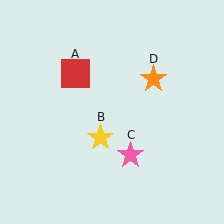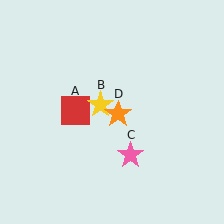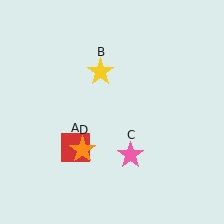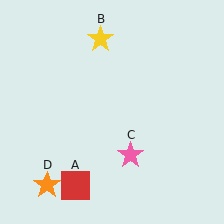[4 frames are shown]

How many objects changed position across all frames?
3 objects changed position: red square (object A), yellow star (object B), orange star (object D).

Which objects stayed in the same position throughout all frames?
Pink star (object C) remained stationary.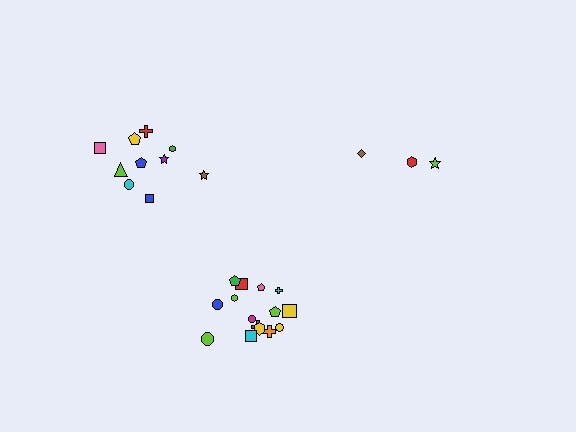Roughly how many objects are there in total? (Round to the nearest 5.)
Roughly 30 objects in total.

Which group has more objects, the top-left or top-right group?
The top-left group.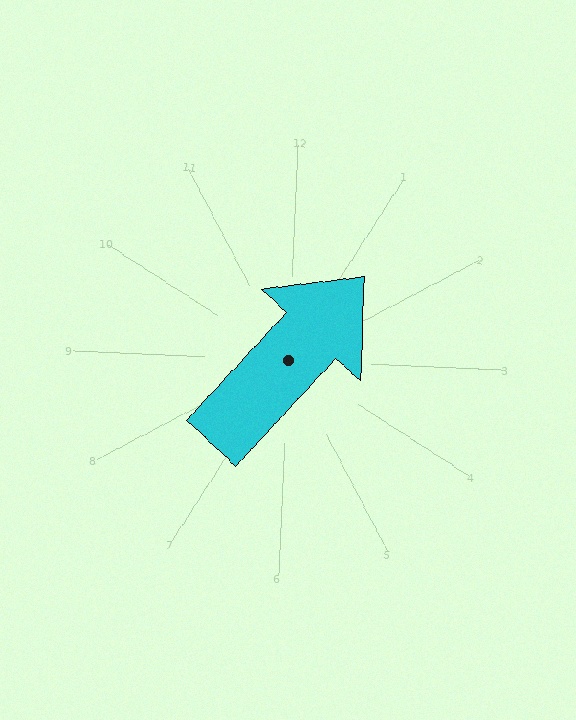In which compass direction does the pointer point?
Northeast.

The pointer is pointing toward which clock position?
Roughly 1 o'clock.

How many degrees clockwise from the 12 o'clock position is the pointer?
Approximately 40 degrees.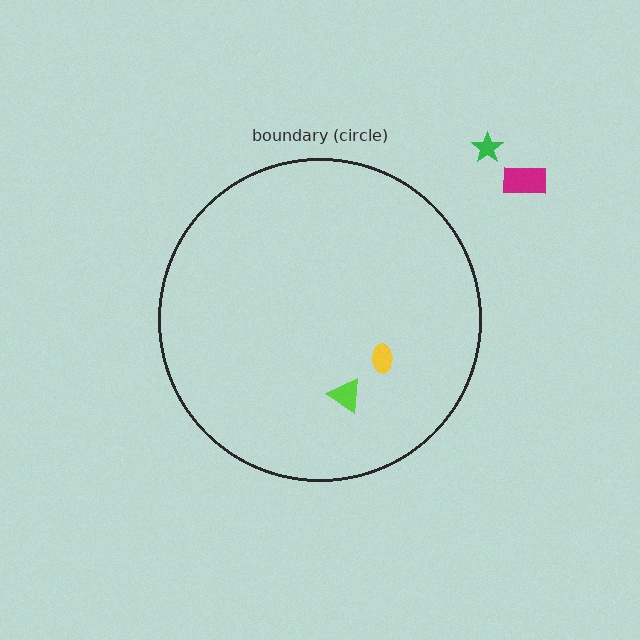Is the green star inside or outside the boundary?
Outside.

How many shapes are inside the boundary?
2 inside, 2 outside.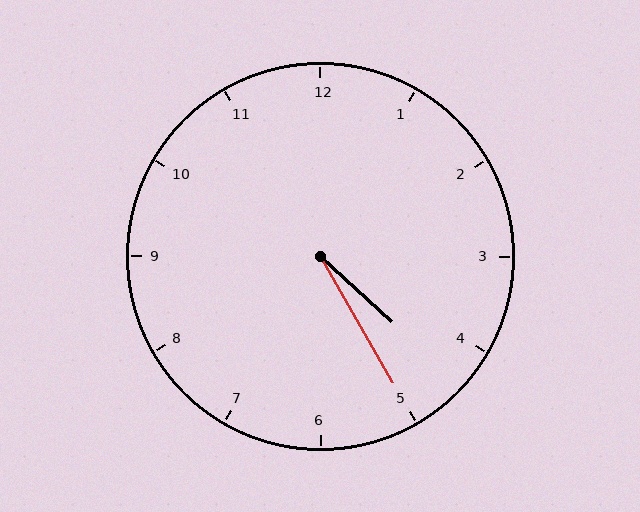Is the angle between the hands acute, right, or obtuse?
It is acute.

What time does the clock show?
4:25.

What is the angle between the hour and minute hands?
Approximately 18 degrees.